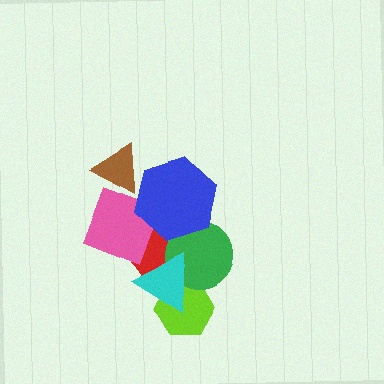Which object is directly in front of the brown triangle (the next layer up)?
The pink diamond is directly in front of the brown triangle.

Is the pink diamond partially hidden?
Yes, it is partially covered by another shape.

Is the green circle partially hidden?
Yes, it is partially covered by another shape.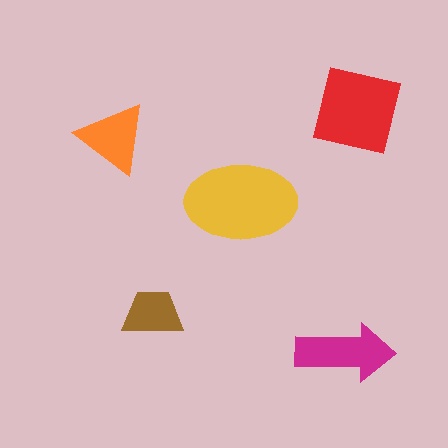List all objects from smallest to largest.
The brown trapezoid, the orange triangle, the magenta arrow, the red square, the yellow ellipse.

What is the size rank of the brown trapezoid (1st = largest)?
5th.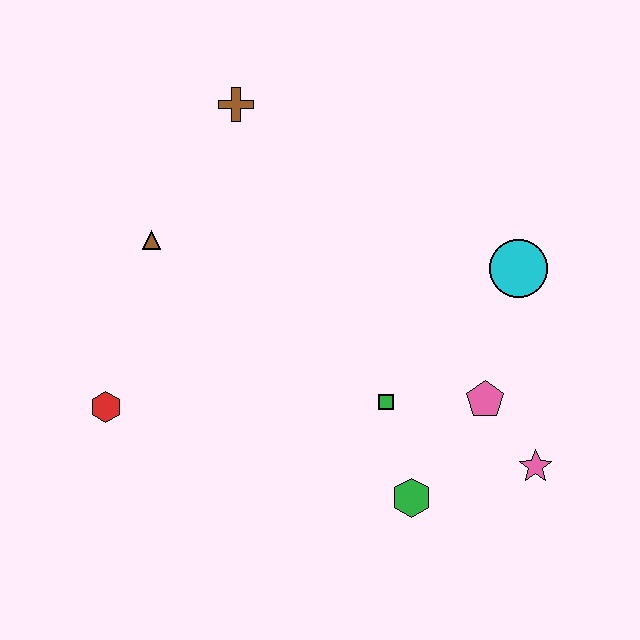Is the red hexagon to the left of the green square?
Yes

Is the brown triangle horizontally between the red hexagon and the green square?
Yes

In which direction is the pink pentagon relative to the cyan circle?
The pink pentagon is below the cyan circle.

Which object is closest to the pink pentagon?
The pink star is closest to the pink pentagon.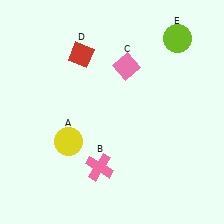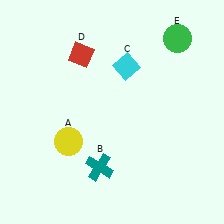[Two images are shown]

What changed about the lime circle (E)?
In Image 1, E is lime. In Image 2, it changed to green.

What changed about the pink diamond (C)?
In Image 1, C is pink. In Image 2, it changed to cyan.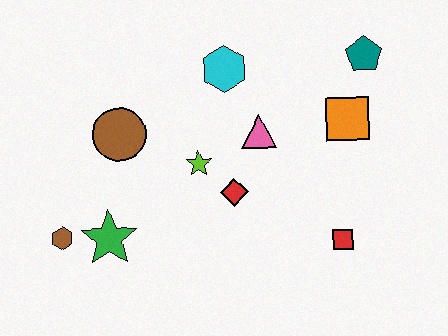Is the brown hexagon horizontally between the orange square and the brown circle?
No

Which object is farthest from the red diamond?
The teal pentagon is farthest from the red diamond.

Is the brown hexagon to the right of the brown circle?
No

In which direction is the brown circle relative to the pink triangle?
The brown circle is to the left of the pink triangle.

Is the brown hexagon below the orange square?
Yes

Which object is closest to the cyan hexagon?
The pink triangle is closest to the cyan hexagon.